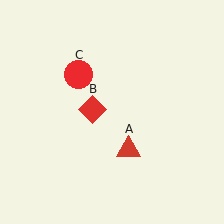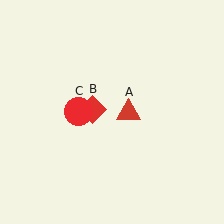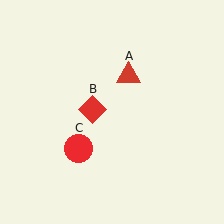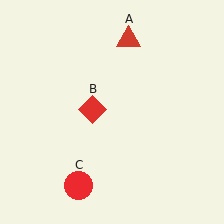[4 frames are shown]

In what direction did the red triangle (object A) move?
The red triangle (object A) moved up.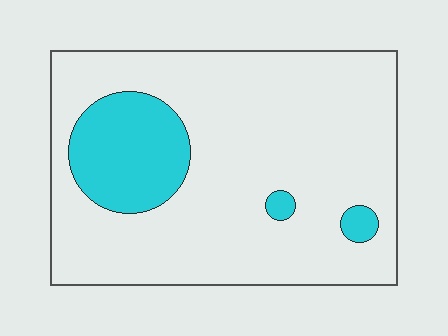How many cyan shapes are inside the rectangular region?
3.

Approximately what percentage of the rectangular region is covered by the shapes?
Approximately 15%.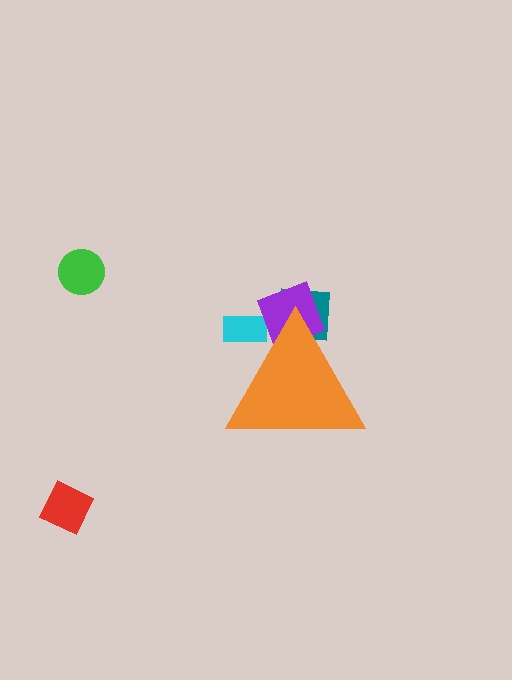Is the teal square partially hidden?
Yes, the teal square is partially hidden behind the orange triangle.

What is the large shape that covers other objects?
An orange triangle.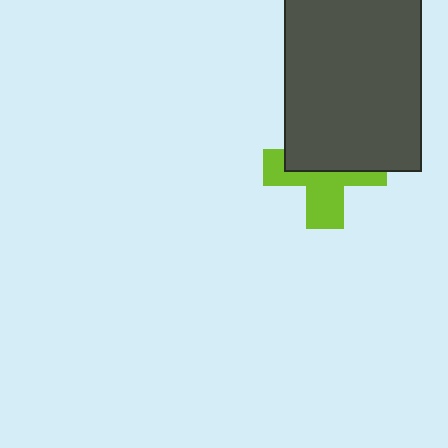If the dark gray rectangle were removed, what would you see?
You would see the complete lime cross.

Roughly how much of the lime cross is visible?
About half of it is visible (roughly 49%).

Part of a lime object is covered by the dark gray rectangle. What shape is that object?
It is a cross.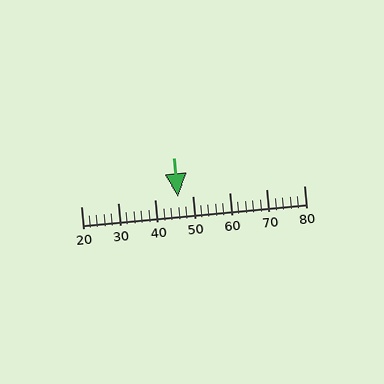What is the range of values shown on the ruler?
The ruler shows values from 20 to 80.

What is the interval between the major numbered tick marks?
The major tick marks are spaced 10 units apart.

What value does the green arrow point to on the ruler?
The green arrow points to approximately 46.